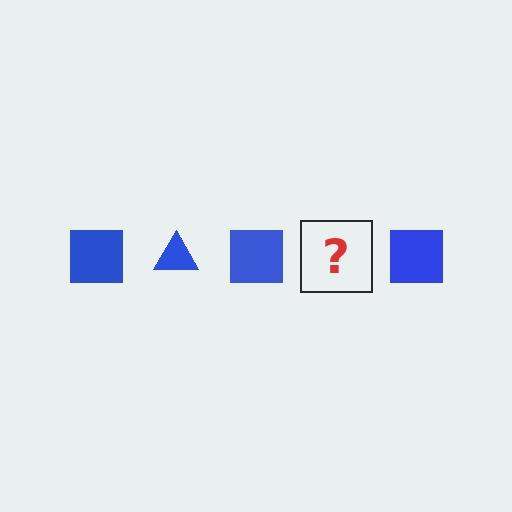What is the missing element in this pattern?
The missing element is a blue triangle.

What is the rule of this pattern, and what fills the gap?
The rule is that the pattern cycles through square, triangle shapes in blue. The gap should be filled with a blue triangle.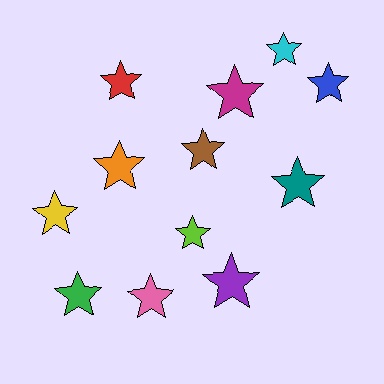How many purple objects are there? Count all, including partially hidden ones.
There is 1 purple object.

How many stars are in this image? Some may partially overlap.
There are 12 stars.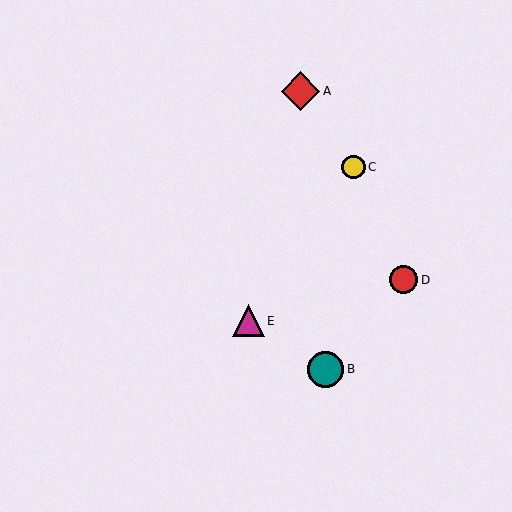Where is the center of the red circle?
The center of the red circle is at (403, 280).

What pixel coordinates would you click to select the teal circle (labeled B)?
Click at (326, 369) to select the teal circle B.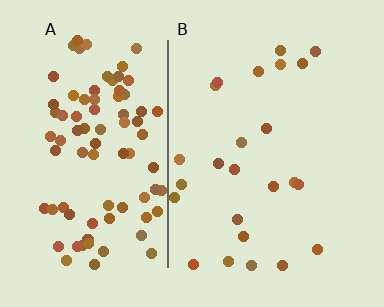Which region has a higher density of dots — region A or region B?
A (the left).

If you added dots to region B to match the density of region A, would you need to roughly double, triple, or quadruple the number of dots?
Approximately quadruple.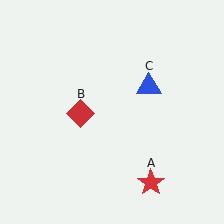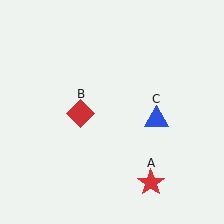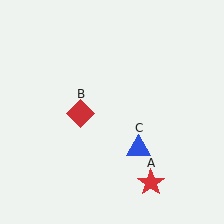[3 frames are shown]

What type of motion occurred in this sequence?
The blue triangle (object C) rotated clockwise around the center of the scene.